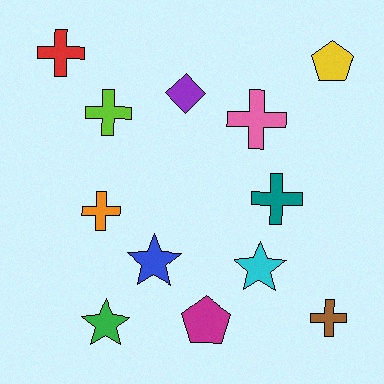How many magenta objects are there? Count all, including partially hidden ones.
There is 1 magenta object.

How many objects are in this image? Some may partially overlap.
There are 12 objects.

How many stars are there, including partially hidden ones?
There are 3 stars.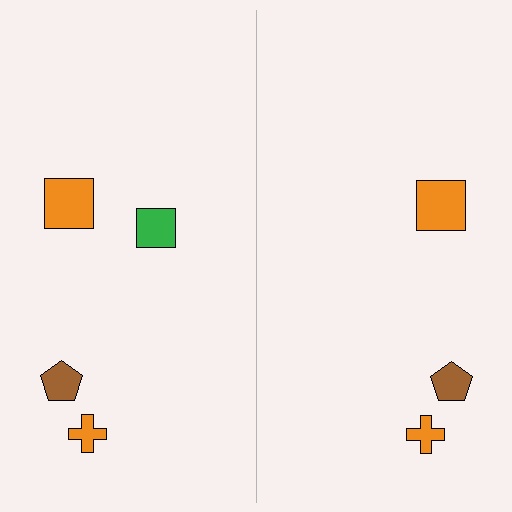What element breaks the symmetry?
A green square is missing from the right side.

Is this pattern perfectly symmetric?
No, the pattern is not perfectly symmetric. A green square is missing from the right side.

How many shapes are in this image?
There are 7 shapes in this image.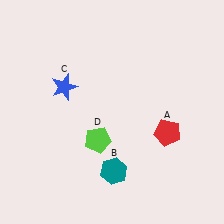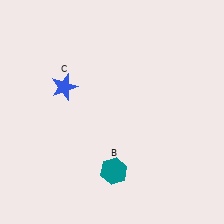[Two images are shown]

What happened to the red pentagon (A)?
The red pentagon (A) was removed in Image 2. It was in the bottom-right area of Image 1.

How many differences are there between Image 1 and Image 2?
There are 2 differences between the two images.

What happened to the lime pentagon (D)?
The lime pentagon (D) was removed in Image 2. It was in the bottom-left area of Image 1.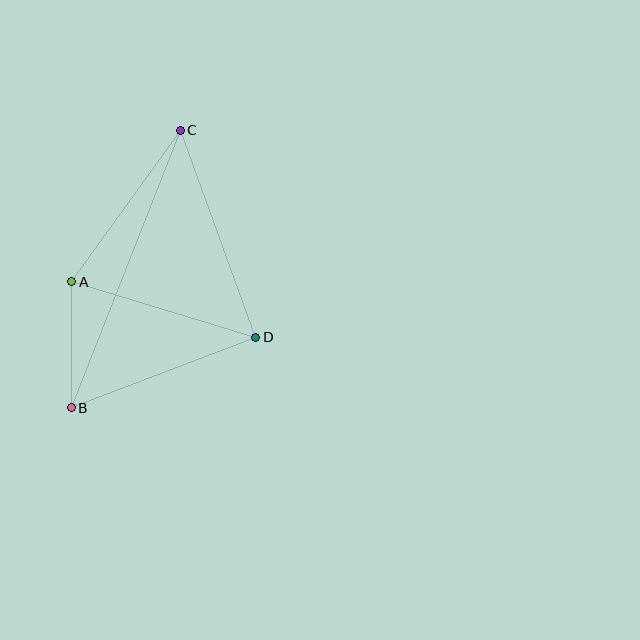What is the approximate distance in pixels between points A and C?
The distance between A and C is approximately 186 pixels.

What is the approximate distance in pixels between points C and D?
The distance between C and D is approximately 221 pixels.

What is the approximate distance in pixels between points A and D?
The distance between A and D is approximately 192 pixels.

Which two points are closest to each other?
Points A and B are closest to each other.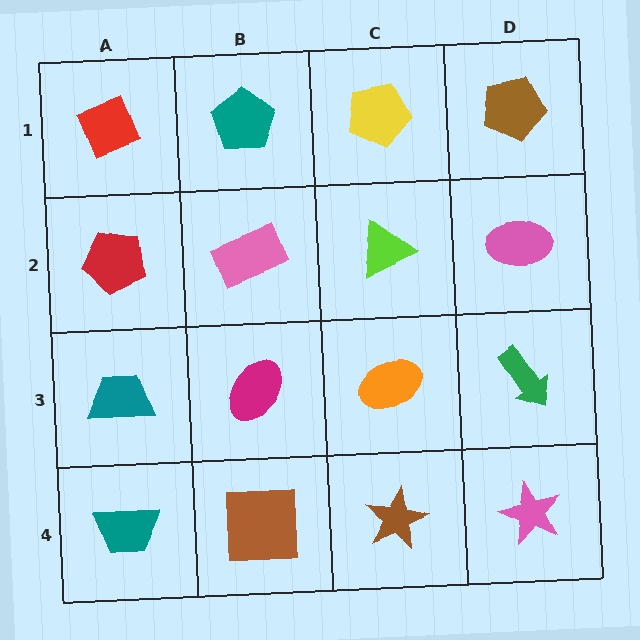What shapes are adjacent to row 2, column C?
A yellow pentagon (row 1, column C), an orange ellipse (row 3, column C), a pink rectangle (row 2, column B), a pink ellipse (row 2, column D).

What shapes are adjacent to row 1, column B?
A pink rectangle (row 2, column B), a red diamond (row 1, column A), a yellow pentagon (row 1, column C).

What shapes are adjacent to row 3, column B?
A pink rectangle (row 2, column B), a brown square (row 4, column B), a teal trapezoid (row 3, column A), an orange ellipse (row 3, column C).